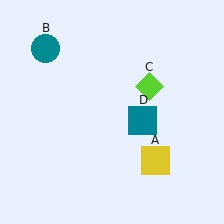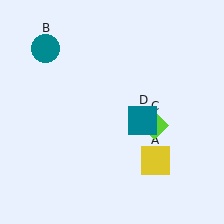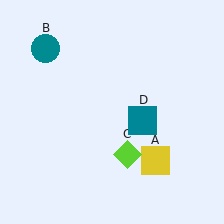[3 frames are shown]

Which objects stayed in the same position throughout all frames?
Yellow square (object A) and teal circle (object B) and teal square (object D) remained stationary.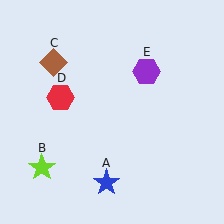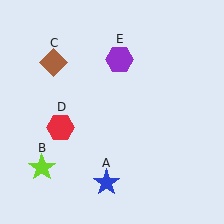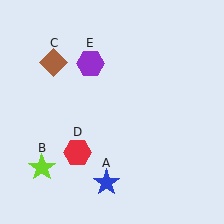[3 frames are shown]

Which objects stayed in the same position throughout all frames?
Blue star (object A) and lime star (object B) and brown diamond (object C) remained stationary.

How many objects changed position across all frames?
2 objects changed position: red hexagon (object D), purple hexagon (object E).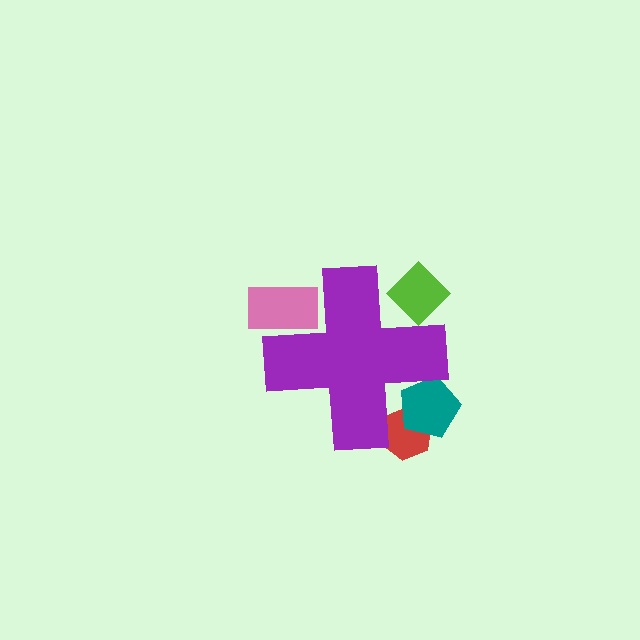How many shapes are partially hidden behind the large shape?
4 shapes are partially hidden.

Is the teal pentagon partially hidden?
Yes, the teal pentagon is partially hidden behind the purple cross.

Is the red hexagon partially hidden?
Yes, the red hexagon is partially hidden behind the purple cross.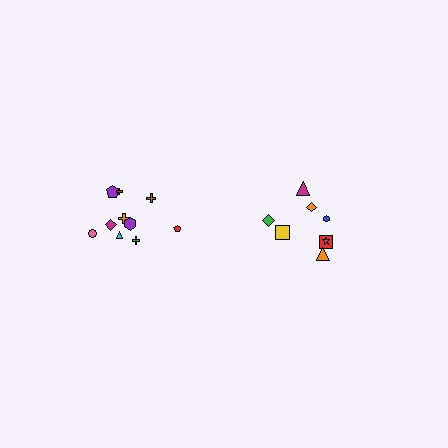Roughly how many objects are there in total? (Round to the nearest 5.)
Roughly 20 objects in total.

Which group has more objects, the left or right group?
The left group.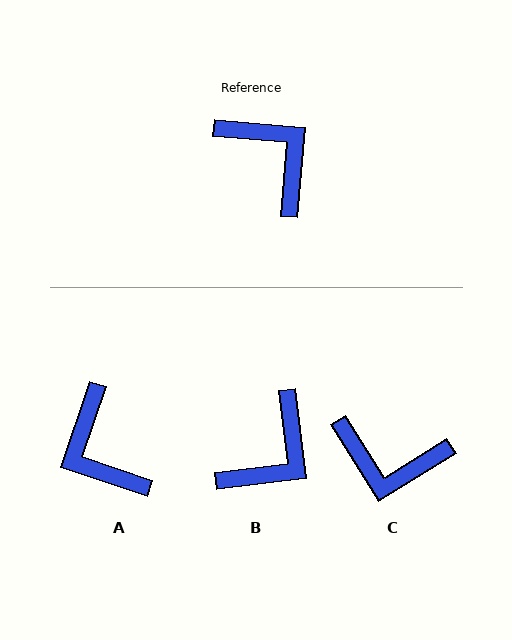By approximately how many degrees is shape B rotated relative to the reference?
Approximately 79 degrees clockwise.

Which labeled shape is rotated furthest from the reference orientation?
A, about 166 degrees away.